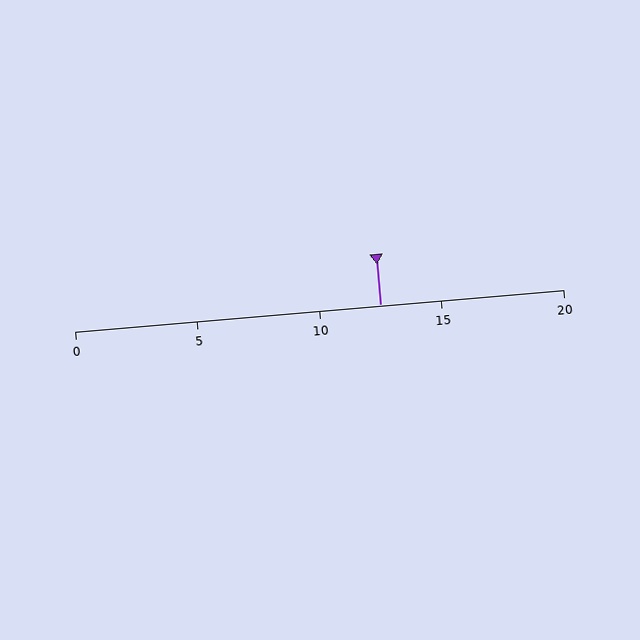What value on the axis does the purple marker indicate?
The marker indicates approximately 12.5.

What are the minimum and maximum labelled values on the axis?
The axis runs from 0 to 20.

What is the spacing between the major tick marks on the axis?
The major ticks are spaced 5 apart.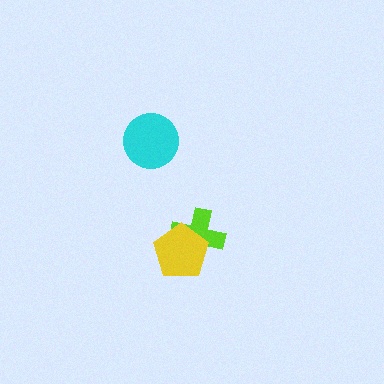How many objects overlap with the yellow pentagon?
1 object overlaps with the yellow pentagon.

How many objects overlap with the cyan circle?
0 objects overlap with the cyan circle.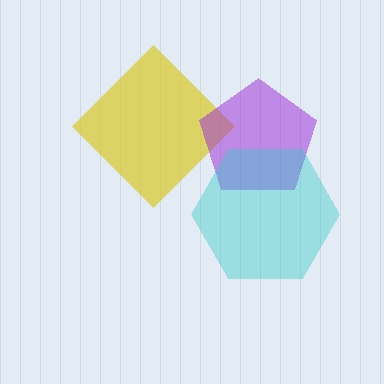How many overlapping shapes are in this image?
There are 3 overlapping shapes in the image.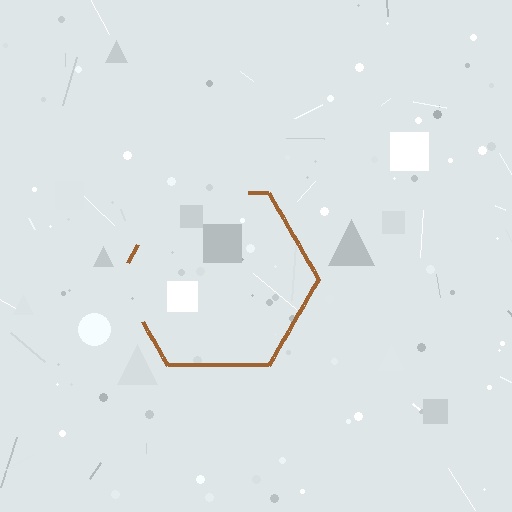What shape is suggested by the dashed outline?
The dashed outline suggests a hexagon.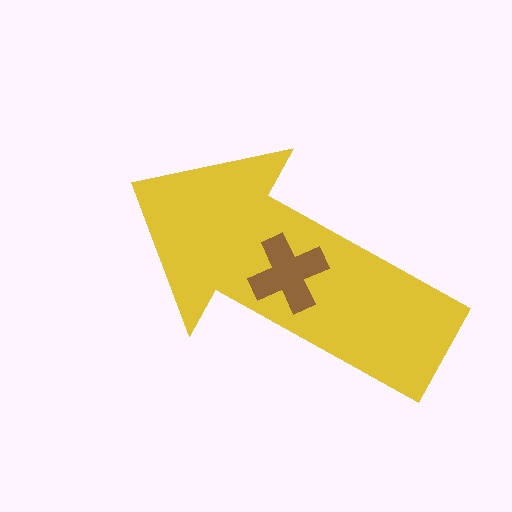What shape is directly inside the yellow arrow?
The brown cross.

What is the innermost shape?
The brown cross.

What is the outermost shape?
The yellow arrow.